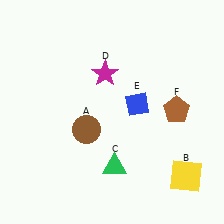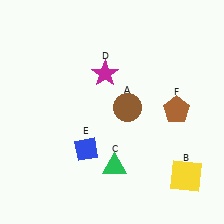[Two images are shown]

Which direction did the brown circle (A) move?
The brown circle (A) moved right.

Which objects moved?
The objects that moved are: the brown circle (A), the blue diamond (E).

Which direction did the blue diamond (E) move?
The blue diamond (E) moved left.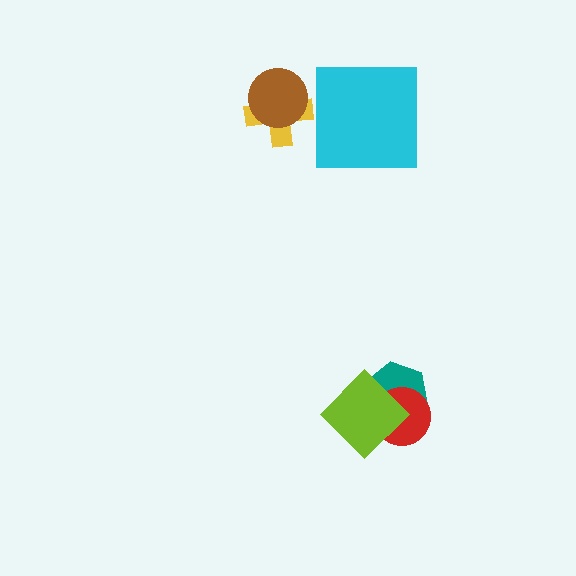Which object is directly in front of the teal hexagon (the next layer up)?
The red circle is directly in front of the teal hexagon.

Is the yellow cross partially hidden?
Yes, it is partially covered by another shape.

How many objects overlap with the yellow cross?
1 object overlaps with the yellow cross.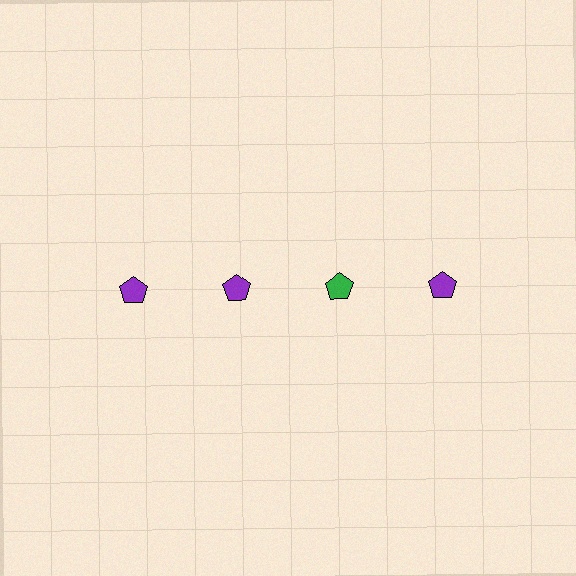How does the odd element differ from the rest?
It has a different color: green instead of purple.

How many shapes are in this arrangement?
There are 4 shapes arranged in a grid pattern.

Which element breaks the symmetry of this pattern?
The green pentagon in the top row, center column breaks the symmetry. All other shapes are purple pentagons.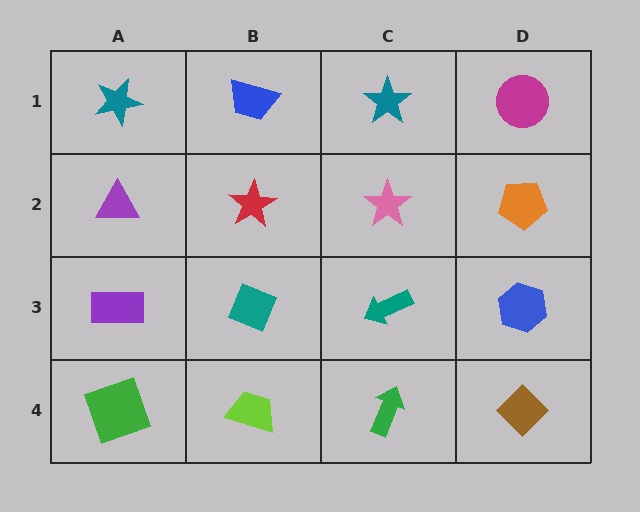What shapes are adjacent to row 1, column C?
A pink star (row 2, column C), a blue trapezoid (row 1, column B), a magenta circle (row 1, column D).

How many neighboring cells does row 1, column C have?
3.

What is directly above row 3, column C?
A pink star.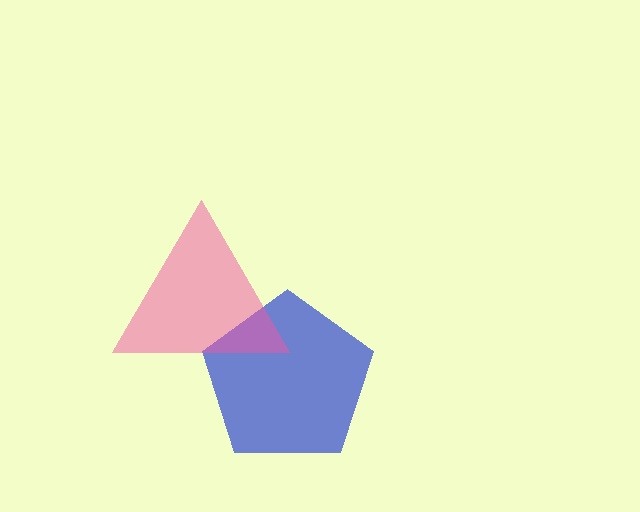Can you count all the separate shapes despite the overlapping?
Yes, there are 2 separate shapes.